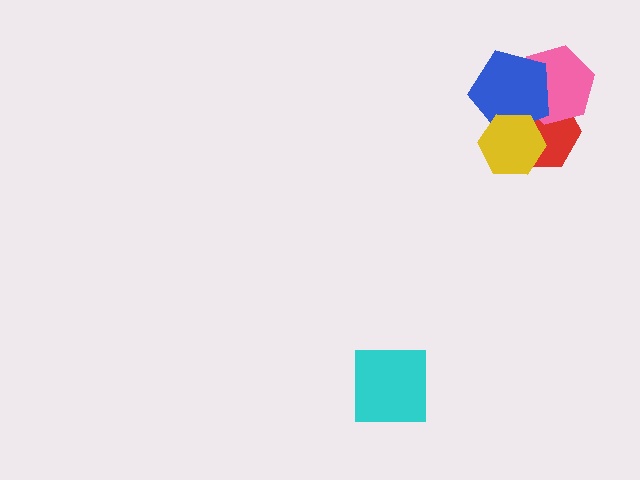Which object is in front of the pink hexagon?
The blue pentagon is in front of the pink hexagon.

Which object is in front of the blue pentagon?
The yellow hexagon is in front of the blue pentagon.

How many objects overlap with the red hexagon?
3 objects overlap with the red hexagon.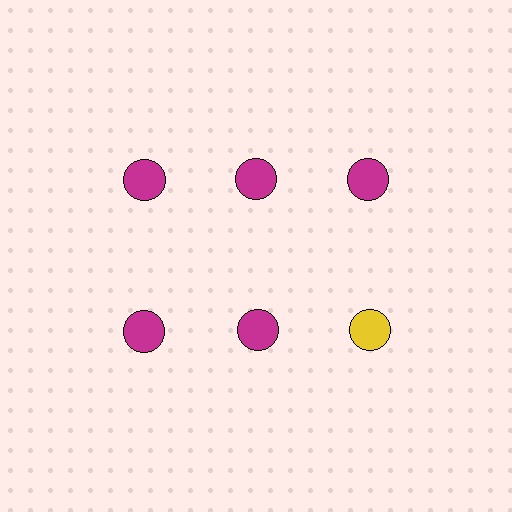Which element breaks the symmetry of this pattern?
The yellow circle in the second row, center column breaks the symmetry. All other shapes are magenta circles.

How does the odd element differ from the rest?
It has a different color: yellow instead of magenta.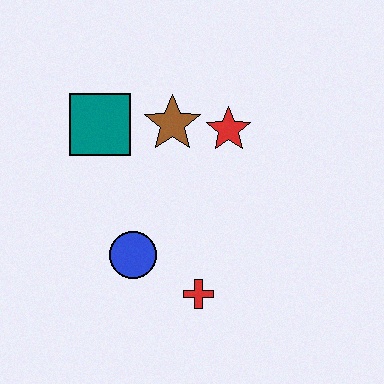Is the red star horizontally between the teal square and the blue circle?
No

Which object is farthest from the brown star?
The red cross is farthest from the brown star.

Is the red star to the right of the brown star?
Yes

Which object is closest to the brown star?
The red star is closest to the brown star.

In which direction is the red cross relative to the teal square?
The red cross is below the teal square.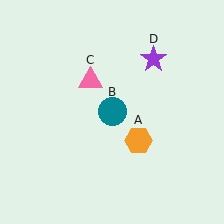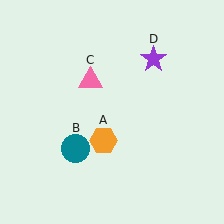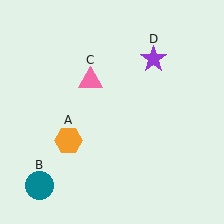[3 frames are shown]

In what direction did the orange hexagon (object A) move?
The orange hexagon (object A) moved left.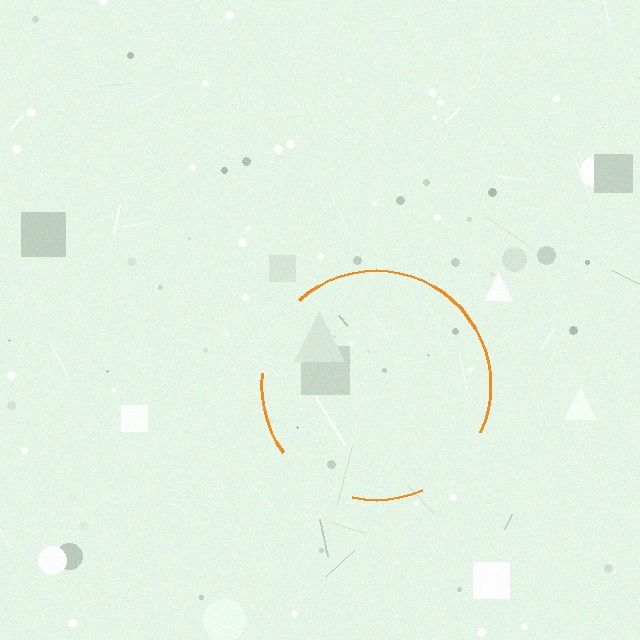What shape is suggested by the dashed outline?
The dashed outline suggests a circle.